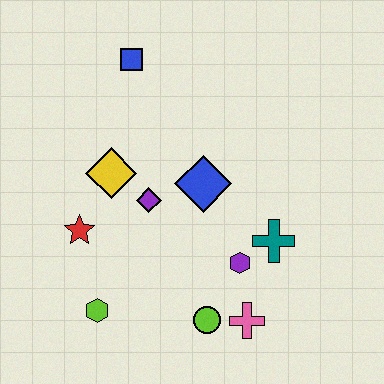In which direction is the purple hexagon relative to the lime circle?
The purple hexagon is above the lime circle.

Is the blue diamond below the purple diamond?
No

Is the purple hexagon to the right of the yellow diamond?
Yes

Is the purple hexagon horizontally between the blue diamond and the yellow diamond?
No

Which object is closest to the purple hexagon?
The teal cross is closest to the purple hexagon.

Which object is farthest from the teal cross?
The blue square is farthest from the teal cross.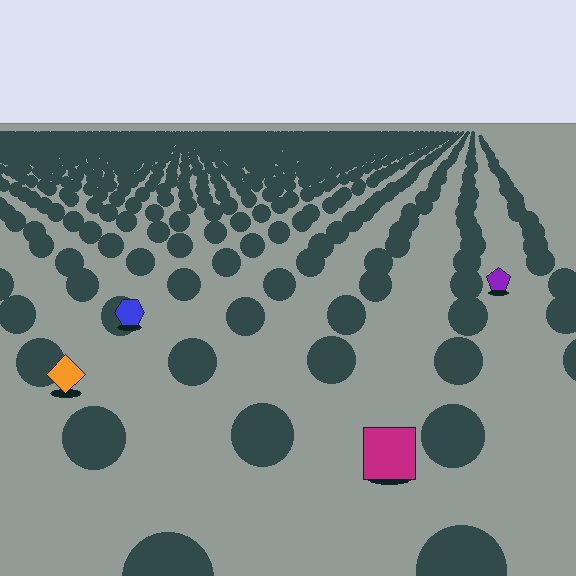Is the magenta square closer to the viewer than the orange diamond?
Yes. The magenta square is closer — you can tell from the texture gradient: the ground texture is coarser near it.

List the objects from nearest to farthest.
From nearest to farthest: the magenta square, the orange diamond, the blue hexagon, the purple pentagon.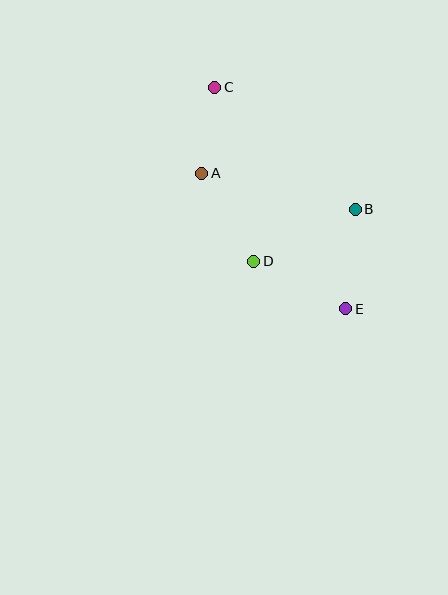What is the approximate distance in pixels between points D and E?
The distance between D and E is approximately 103 pixels.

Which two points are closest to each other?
Points A and C are closest to each other.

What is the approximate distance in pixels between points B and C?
The distance between B and C is approximately 186 pixels.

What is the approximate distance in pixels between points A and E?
The distance between A and E is approximately 198 pixels.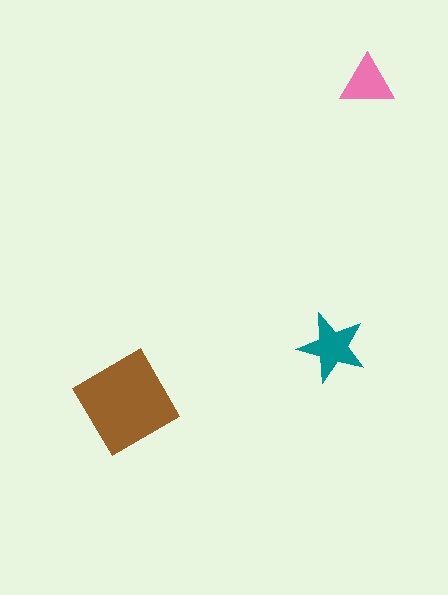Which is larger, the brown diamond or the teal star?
The brown diamond.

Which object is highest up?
The pink triangle is topmost.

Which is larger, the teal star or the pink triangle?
The teal star.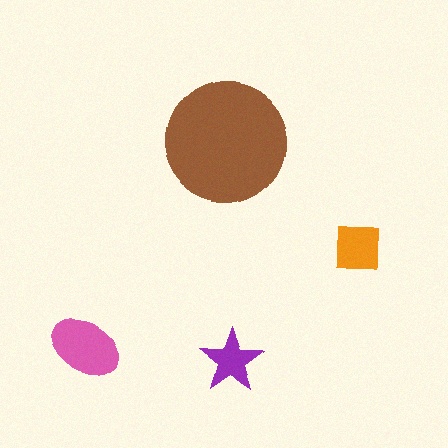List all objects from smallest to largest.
The purple star, the orange square, the pink ellipse, the brown circle.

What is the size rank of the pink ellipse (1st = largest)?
2nd.